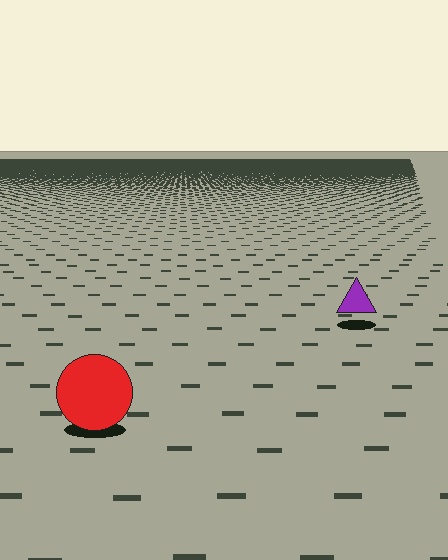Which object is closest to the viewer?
The red circle is closest. The texture marks near it are larger and more spread out.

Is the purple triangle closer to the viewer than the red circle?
No. The red circle is closer — you can tell from the texture gradient: the ground texture is coarser near it.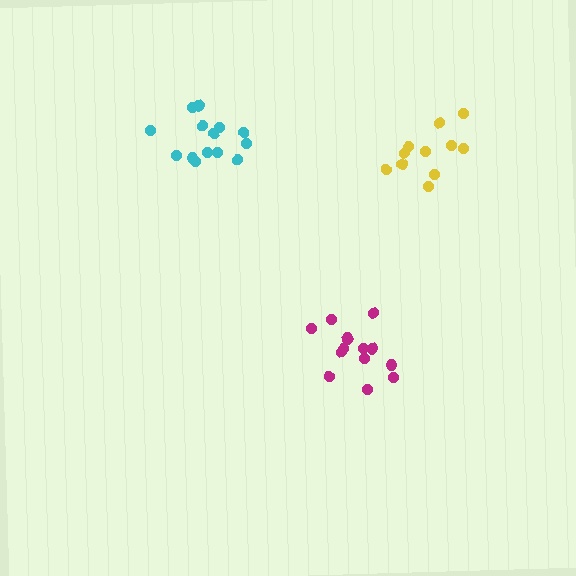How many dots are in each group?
Group 1: 14 dots, Group 2: 14 dots, Group 3: 11 dots (39 total).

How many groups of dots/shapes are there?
There are 3 groups.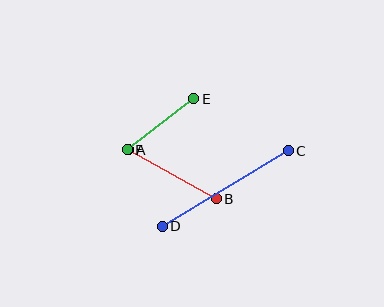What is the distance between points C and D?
The distance is approximately 147 pixels.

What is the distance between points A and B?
The distance is approximately 101 pixels.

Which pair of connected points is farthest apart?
Points C and D are farthest apart.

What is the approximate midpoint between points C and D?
The midpoint is at approximately (225, 189) pixels.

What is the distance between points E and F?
The distance is approximately 84 pixels.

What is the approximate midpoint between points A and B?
The midpoint is at approximately (172, 174) pixels.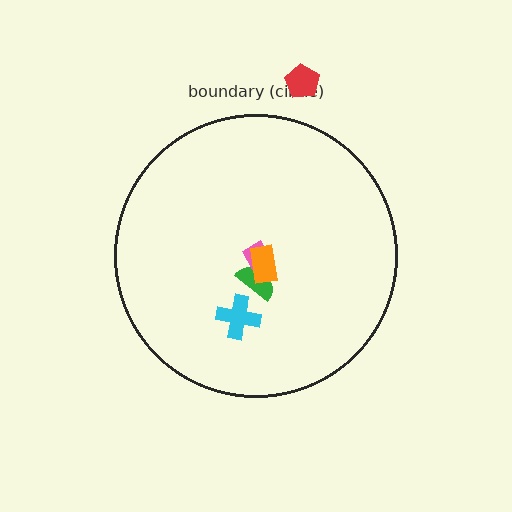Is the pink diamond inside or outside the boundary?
Inside.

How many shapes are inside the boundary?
4 inside, 1 outside.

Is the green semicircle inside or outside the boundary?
Inside.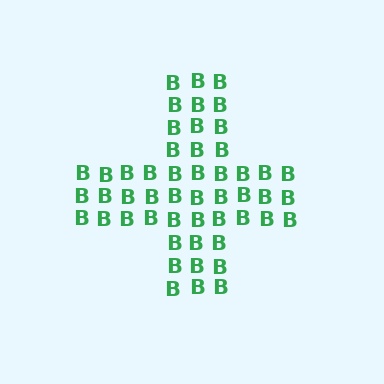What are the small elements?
The small elements are letter B's.